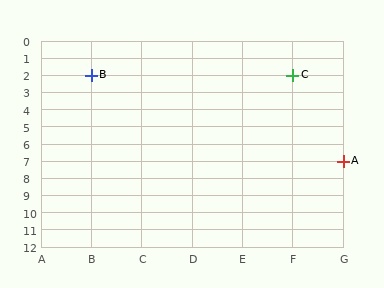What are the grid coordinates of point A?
Point A is at grid coordinates (G, 7).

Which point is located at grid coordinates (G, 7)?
Point A is at (G, 7).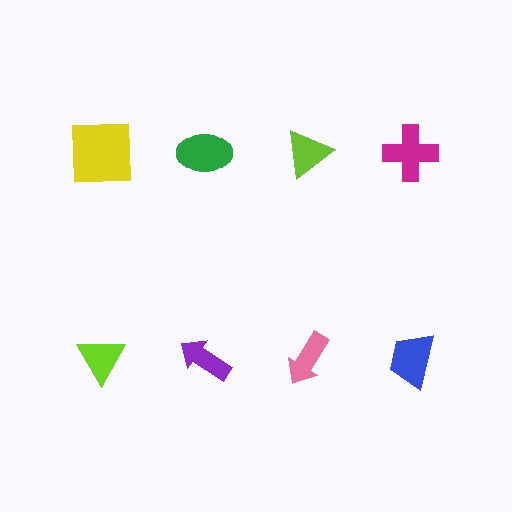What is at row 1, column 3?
A lime triangle.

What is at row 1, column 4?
A magenta cross.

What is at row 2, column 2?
A purple arrow.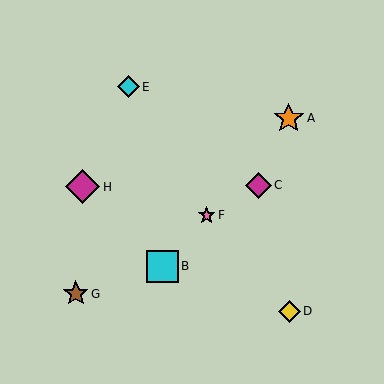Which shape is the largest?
The magenta diamond (labeled H) is the largest.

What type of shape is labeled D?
Shape D is a yellow diamond.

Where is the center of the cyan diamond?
The center of the cyan diamond is at (128, 87).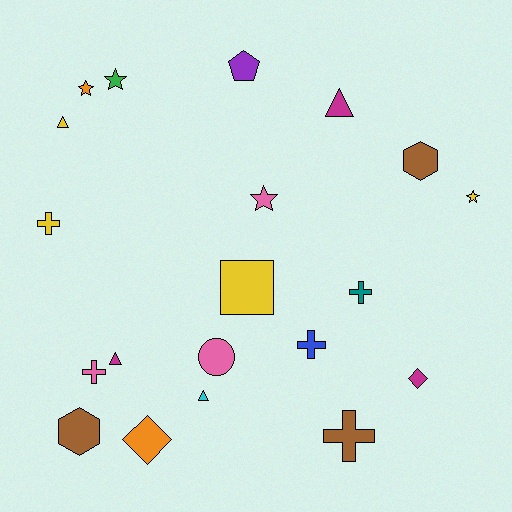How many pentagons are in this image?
There is 1 pentagon.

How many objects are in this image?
There are 20 objects.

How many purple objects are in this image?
There is 1 purple object.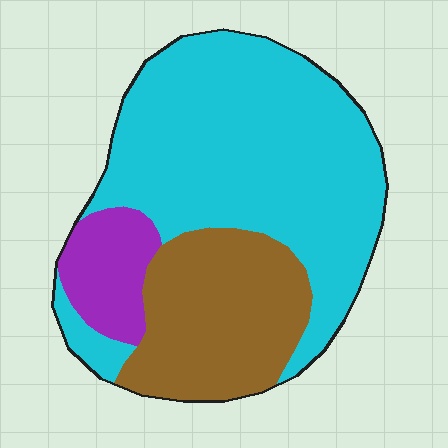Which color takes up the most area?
Cyan, at roughly 60%.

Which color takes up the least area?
Purple, at roughly 10%.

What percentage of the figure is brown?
Brown covers about 30% of the figure.